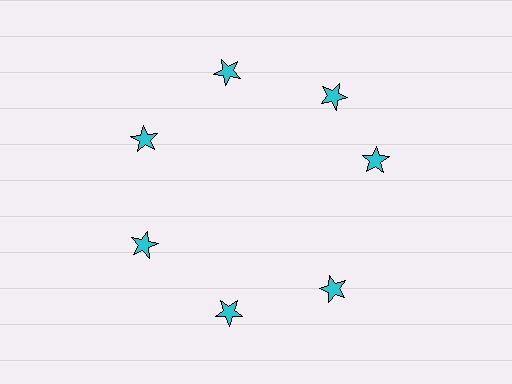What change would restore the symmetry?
The symmetry would be restored by rotating it back into even spacing with its neighbors so that all 7 stars sit at equal angles and equal distance from the center.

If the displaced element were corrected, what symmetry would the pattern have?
It would have 7-fold rotational symmetry — the pattern would map onto itself every 51 degrees.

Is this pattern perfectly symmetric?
No. The 7 cyan stars are arranged in a ring, but one element near the 3 o'clock position is rotated out of alignment along the ring, breaking the 7-fold rotational symmetry.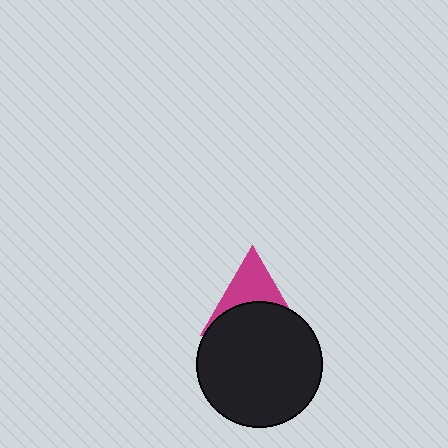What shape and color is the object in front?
The object in front is a black circle.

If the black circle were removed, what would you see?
You would see the complete magenta triangle.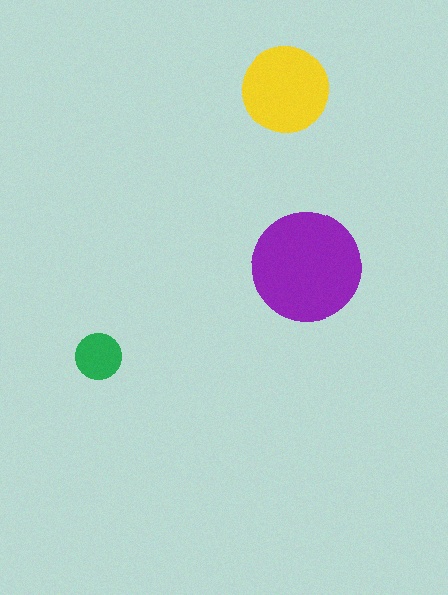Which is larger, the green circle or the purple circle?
The purple one.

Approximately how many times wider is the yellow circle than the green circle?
About 2 times wider.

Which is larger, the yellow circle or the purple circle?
The purple one.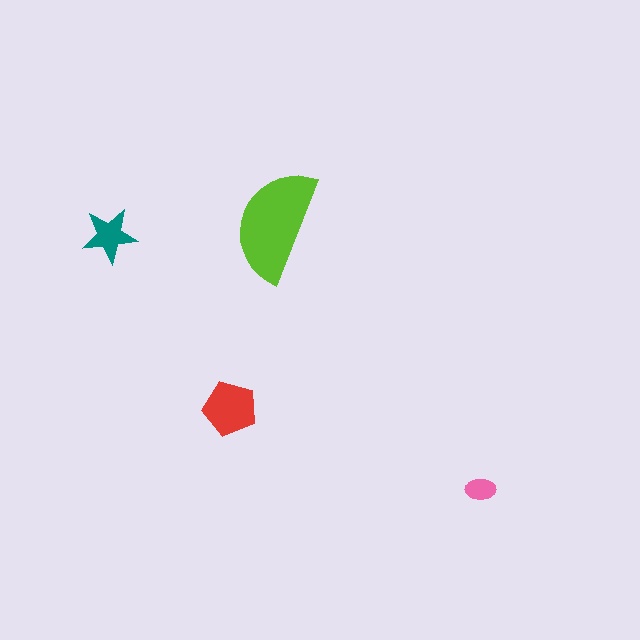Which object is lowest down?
The pink ellipse is bottommost.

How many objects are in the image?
There are 4 objects in the image.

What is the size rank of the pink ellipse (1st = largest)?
4th.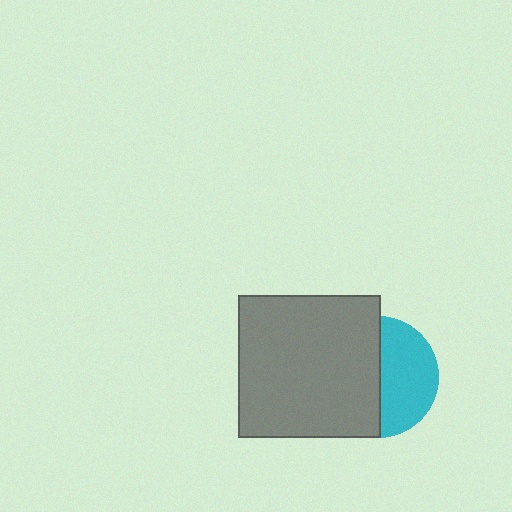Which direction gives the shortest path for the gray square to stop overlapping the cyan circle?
Moving left gives the shortest separation.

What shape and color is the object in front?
The object in front is a gray square.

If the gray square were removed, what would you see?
You would see the complete cyan circle.